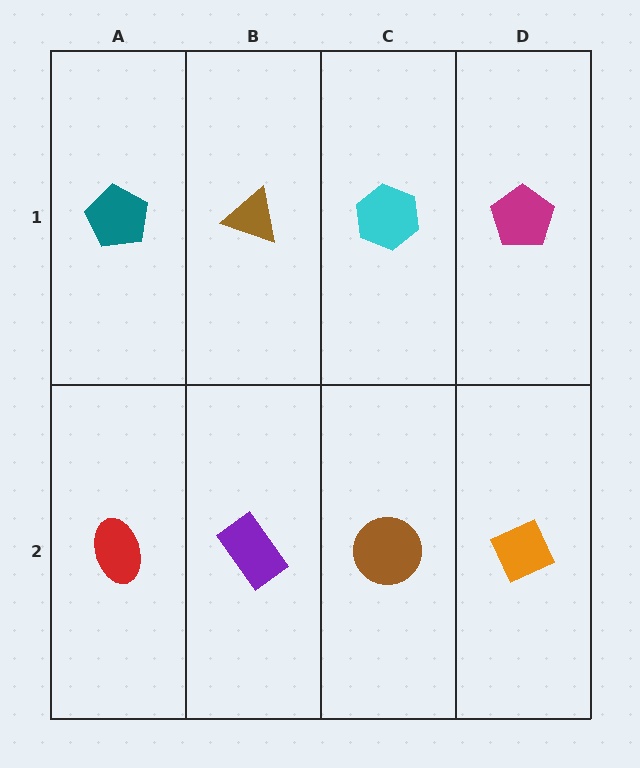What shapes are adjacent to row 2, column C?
A cyan hexagon (row 1, column C), a purple rectangle (row 2, column B), an orange diamond (row 2, column D).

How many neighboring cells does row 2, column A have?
2.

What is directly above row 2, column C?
A cyan hexagon.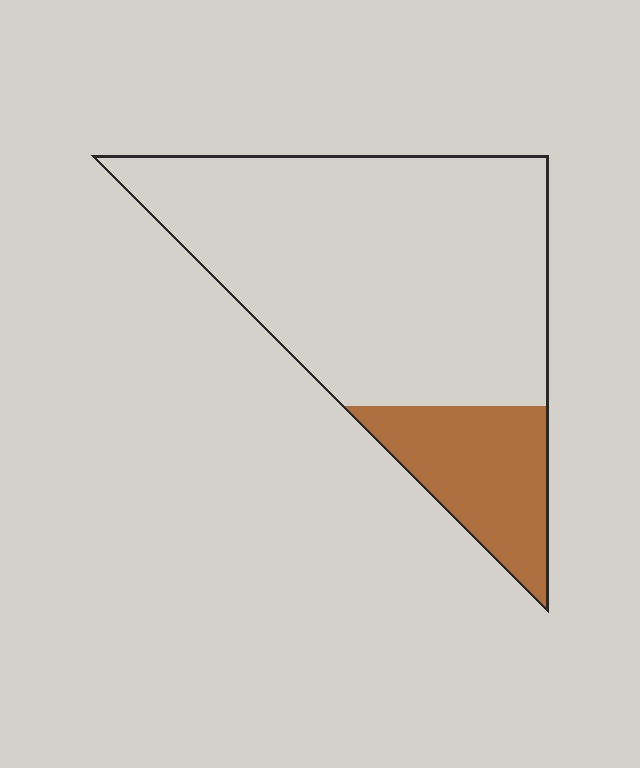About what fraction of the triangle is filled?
About one fifth (1/5).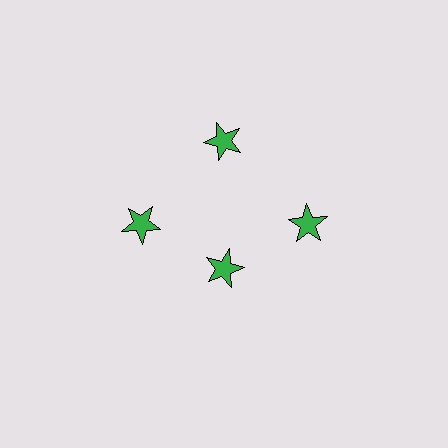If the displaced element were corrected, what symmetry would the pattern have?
It would have 4-fold rotational symmetry — the pattern would map onto itself every 90 degrees.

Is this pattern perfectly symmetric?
No. The 4 green stars are arranged in a ring, but one element near the 6 o'clock position is pulled inward toward the center, breaking the 4-fold rotational symmetry.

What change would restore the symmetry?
The symmetry would be restored by moving it outward, back onto the ring so that all 4 stars sit at equal angles and equal distance from the center.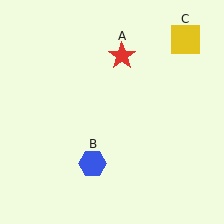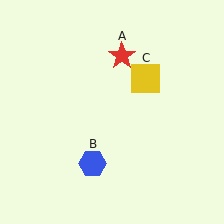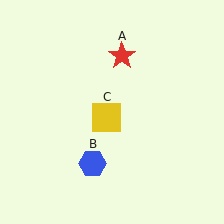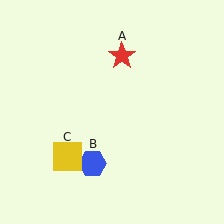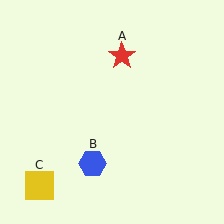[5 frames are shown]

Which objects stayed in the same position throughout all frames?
Red star (object A) and blue hexagon (object B) remained stationary.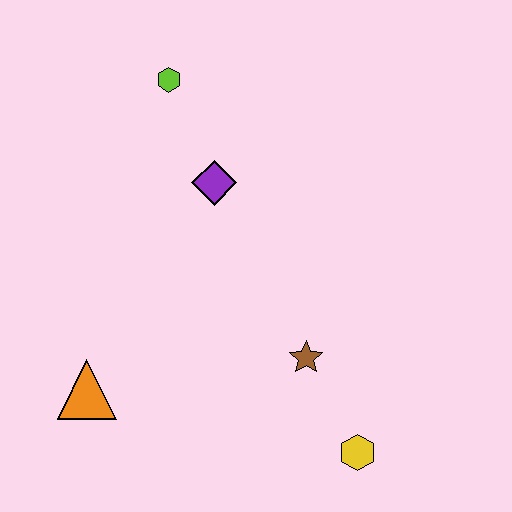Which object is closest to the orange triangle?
The brown star is closest to the orange triangle.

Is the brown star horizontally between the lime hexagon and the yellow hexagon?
Yes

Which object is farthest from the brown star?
The lime hexagon is farthest from the brown star.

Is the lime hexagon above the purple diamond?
Yes